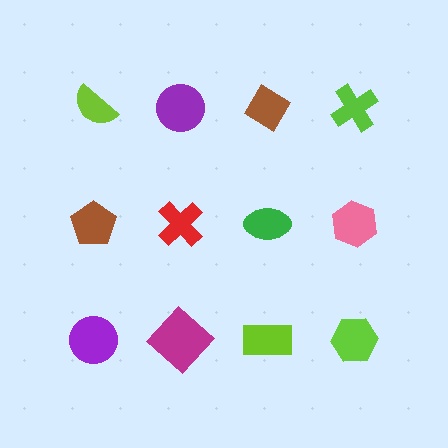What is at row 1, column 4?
A lime cross.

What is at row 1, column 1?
A lime semicircle.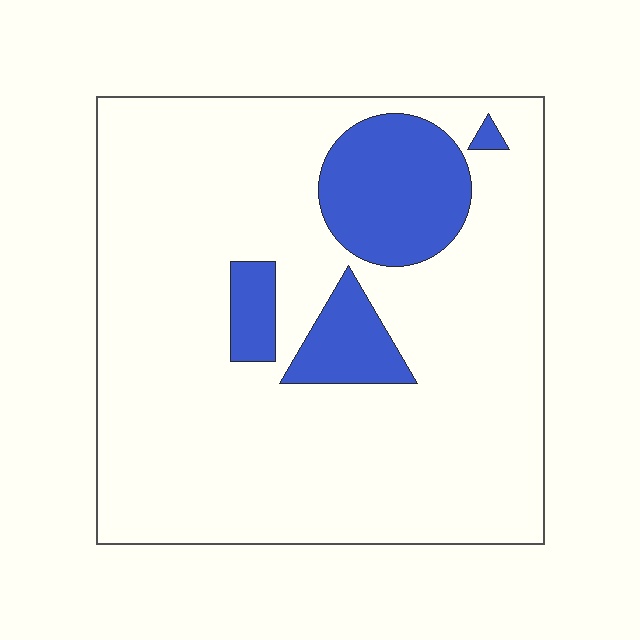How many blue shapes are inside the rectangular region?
4.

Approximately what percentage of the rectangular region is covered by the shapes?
Approximately 15%.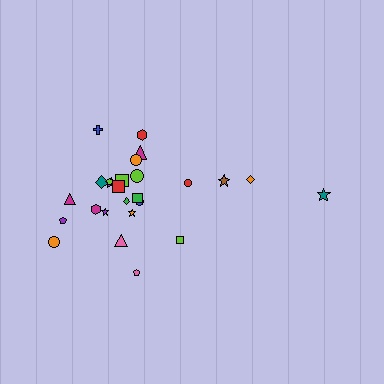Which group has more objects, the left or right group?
The left group.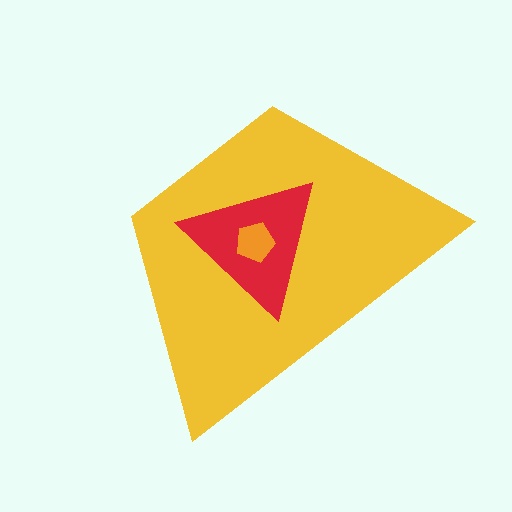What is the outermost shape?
The yellow trapezoid.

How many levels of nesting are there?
3.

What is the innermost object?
The orange pentagon.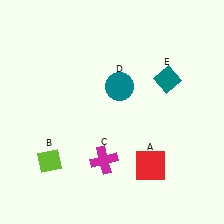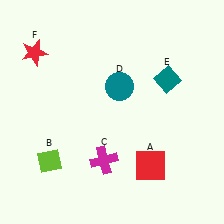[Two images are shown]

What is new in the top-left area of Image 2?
A red star (F) was added in the top-left area of Image 2.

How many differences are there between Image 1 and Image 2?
There is 1 difference between the two images.